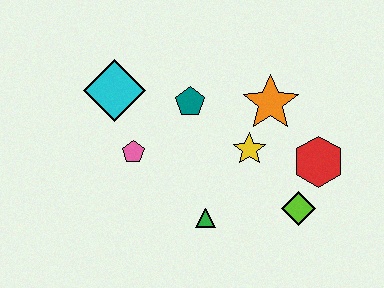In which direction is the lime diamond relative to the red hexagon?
The lime diamond is below the red hexagon.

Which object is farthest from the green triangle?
The cyan diamond is farthest from the green triangle.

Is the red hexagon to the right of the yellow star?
Yes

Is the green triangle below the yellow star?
Yes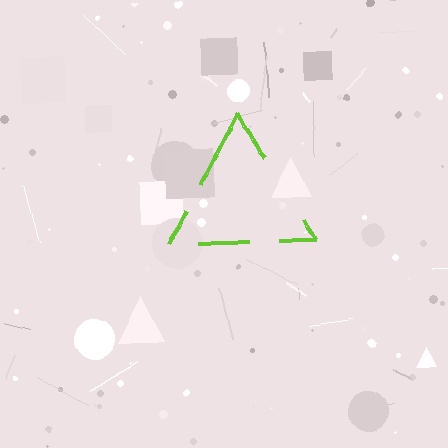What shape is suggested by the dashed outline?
The dashed outline suggests a triangle.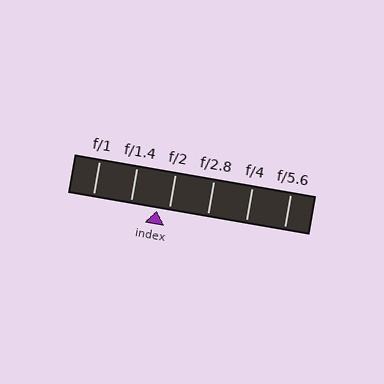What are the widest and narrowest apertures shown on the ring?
The widest aperture shown is f/1 and the narrowest is f/5.6.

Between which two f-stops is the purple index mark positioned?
The index mark is between f/1.4 and f/2.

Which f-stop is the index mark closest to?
The index mark is closest to f/2.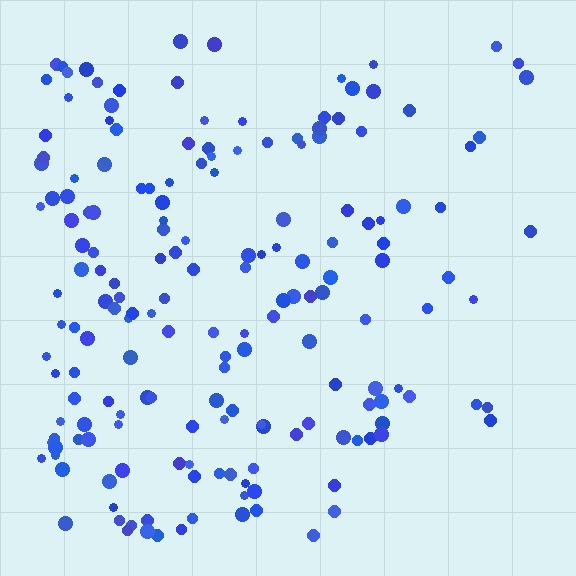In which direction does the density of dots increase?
From right to left, with the left side densest.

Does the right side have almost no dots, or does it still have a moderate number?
Still a moderate number, just noticeably fewer than the left.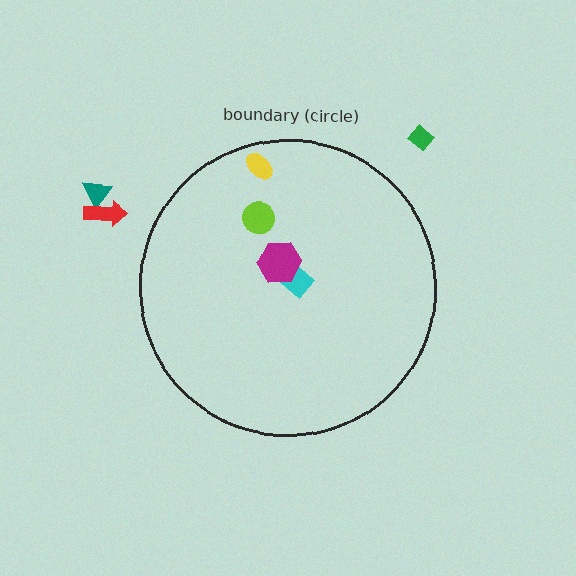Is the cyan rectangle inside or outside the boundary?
Inside.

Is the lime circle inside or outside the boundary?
Inside.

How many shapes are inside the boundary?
4 inside, 3 outside.